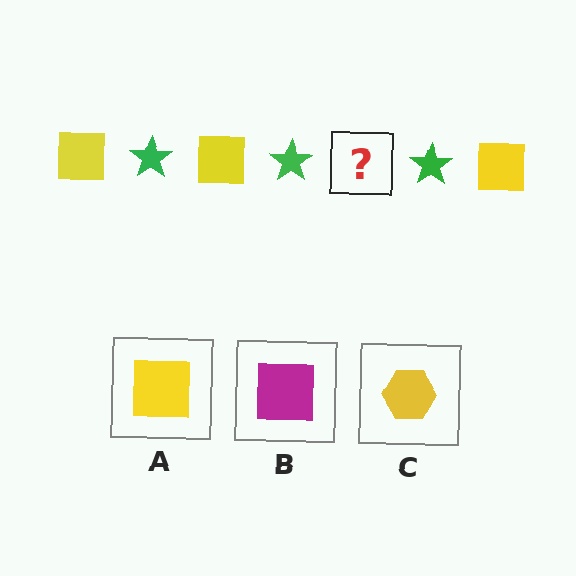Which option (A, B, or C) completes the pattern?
A.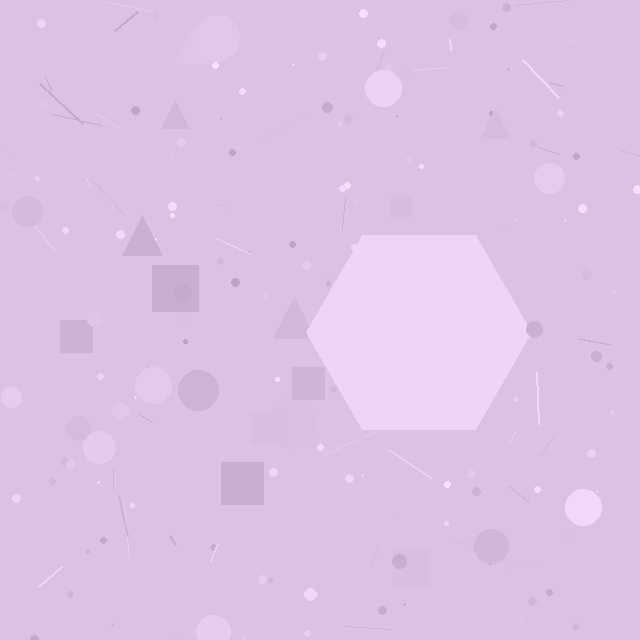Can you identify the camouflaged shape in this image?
The camouflaged shape is a hexagon.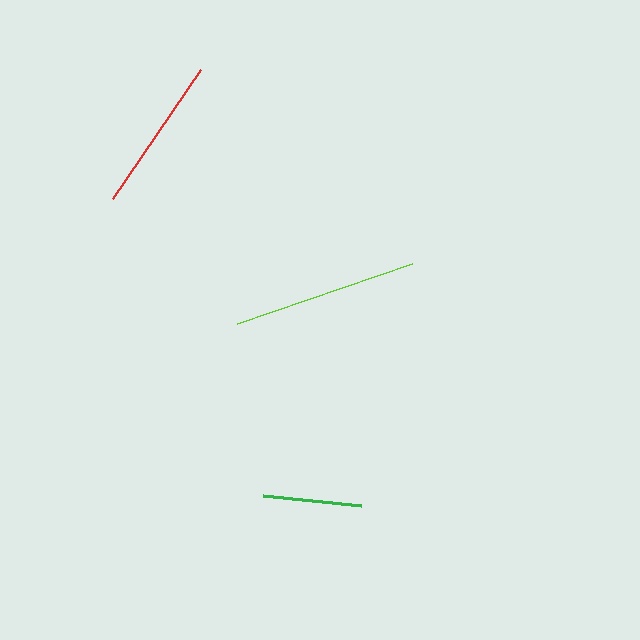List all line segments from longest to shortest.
From longest to shortest: lime, red, green.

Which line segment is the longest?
The lime line is the longest at approximately 185 pixels.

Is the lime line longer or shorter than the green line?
The lime line is longer than the green line.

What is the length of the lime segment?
The lime segment is approximately 185 pixels long.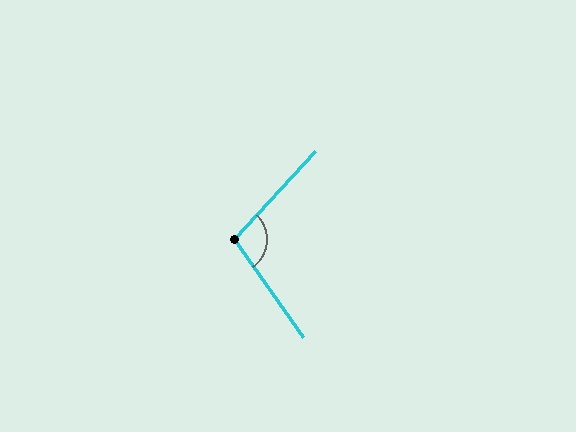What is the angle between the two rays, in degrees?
Approximately 102 degrees.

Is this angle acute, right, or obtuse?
It is obtuse.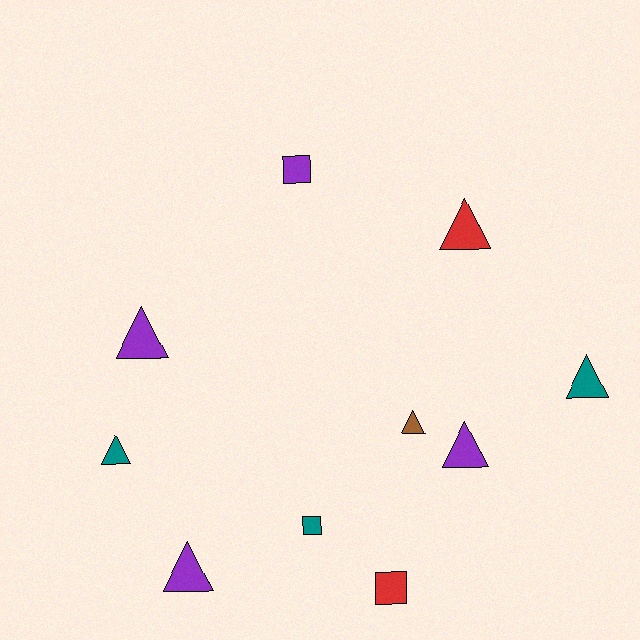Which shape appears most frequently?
Triangle, with 7 objects.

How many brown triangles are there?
There is 1 brown triangle.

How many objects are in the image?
There are 10 objects.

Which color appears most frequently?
Purple, with 4 objects.